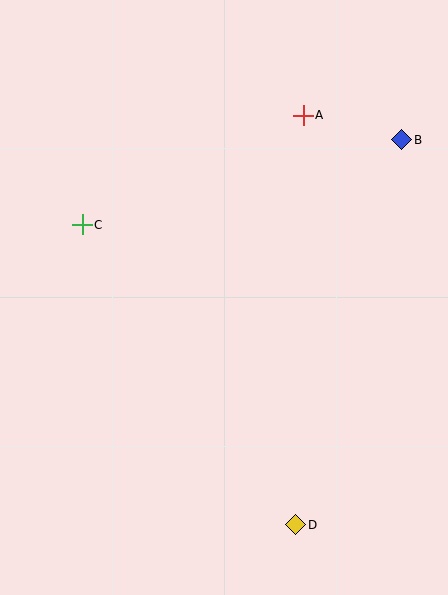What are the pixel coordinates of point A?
Point A is at (303, 115).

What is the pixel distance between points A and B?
The distance between A and B is 101 pixels.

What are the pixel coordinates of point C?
Point C is at (82, 225).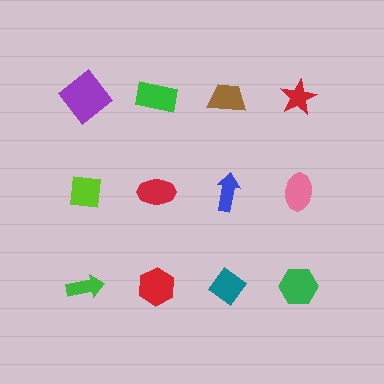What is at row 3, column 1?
A green arrow.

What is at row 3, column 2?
A red hexagon.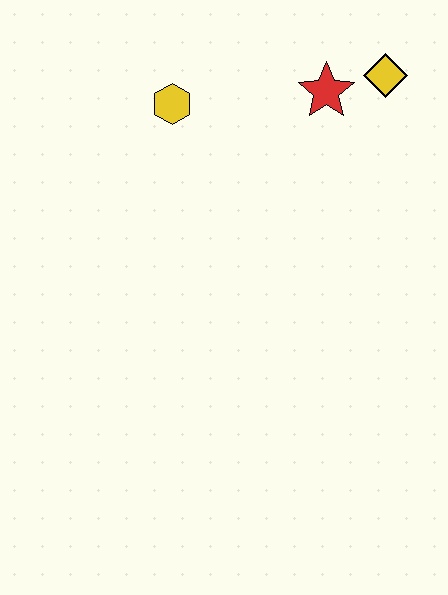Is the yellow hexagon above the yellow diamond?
No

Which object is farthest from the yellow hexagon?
The yellow diamond is farthest from the yellow hexagon.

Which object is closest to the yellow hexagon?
The red star is closest to the yellow hexagon.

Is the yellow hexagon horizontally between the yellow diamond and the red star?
No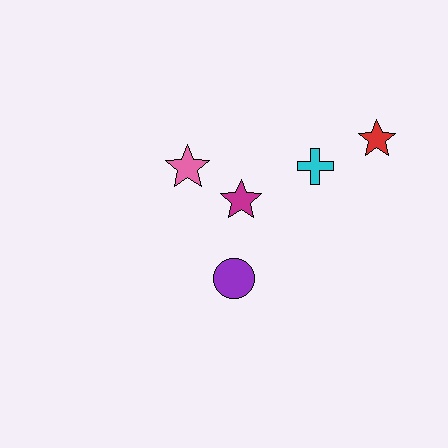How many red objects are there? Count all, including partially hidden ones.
There is 1 red object.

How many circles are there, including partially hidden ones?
There is 1 circle.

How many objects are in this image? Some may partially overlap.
There are 5 objects.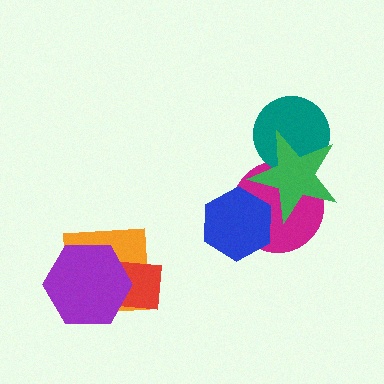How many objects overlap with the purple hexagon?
2 objects overlap with the purple hexagon.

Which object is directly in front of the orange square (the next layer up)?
The red square is directly in front of the orange square.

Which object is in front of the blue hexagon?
The green star is in front of the blue hexagon.